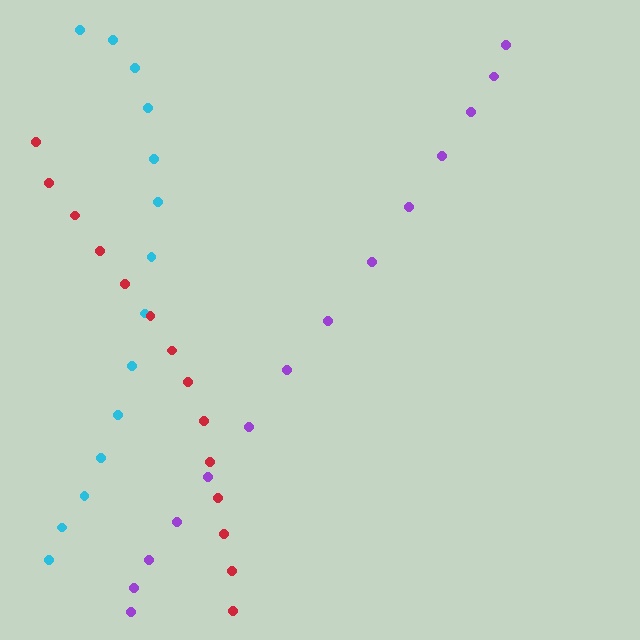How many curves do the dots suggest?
There are 3 distinct paths.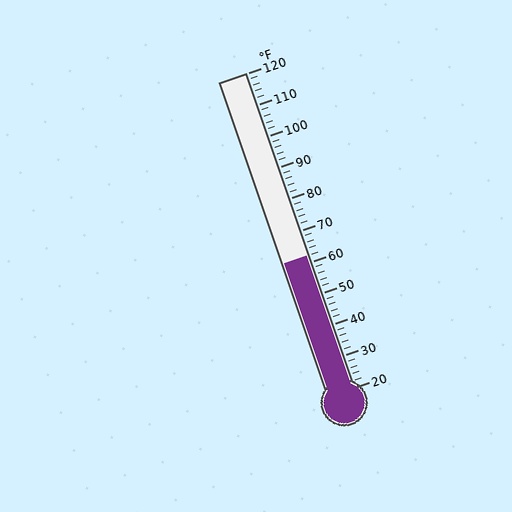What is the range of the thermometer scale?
The thermometer scale ranges from 20°F to 120°F.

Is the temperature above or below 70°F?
The temperature is below 70°F.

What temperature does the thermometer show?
The thermometer shows approximately 62°F.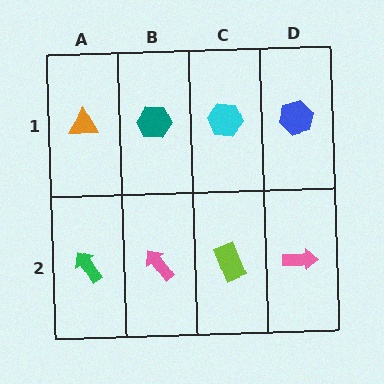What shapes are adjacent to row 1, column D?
A pink arrow (row 2, column D), a cyan hexagon (row 1, column C).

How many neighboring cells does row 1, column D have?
2.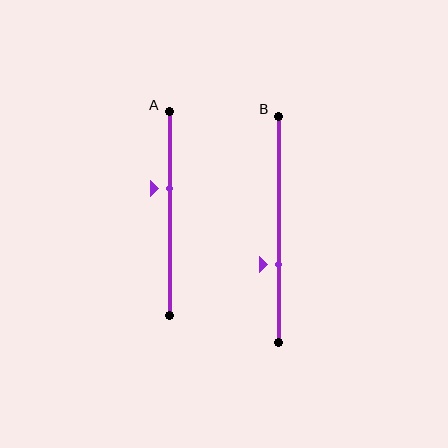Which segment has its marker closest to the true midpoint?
Segment A has its marker closest to the true midpoint.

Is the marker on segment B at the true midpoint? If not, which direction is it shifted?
No, the marker on segment B is shifted downward by about 15% of the segment length.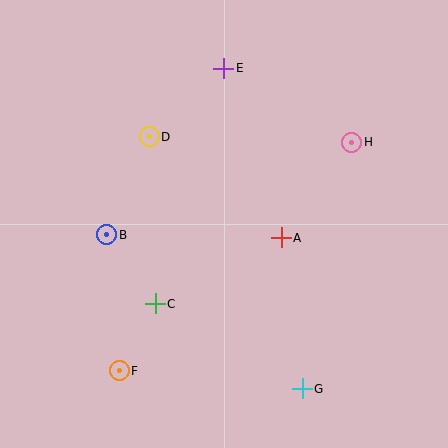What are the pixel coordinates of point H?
Point H is at (352, 142).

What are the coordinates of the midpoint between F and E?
The midpoint between F and E is at (171, 219).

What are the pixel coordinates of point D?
Point D is at (149, 137).